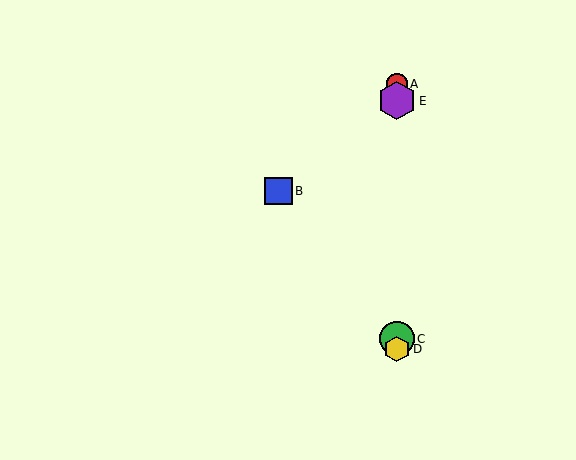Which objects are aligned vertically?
Objects A, C, D, E are aligned vertically.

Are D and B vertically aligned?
No, D is at x≈397 and B is at x≈278.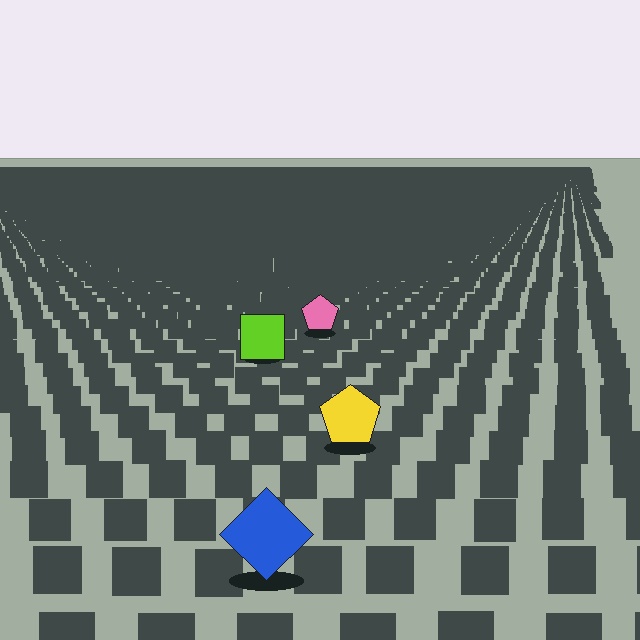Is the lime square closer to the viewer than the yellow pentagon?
No. The yellow pentagon is closer — you can tell from the texture gradient: the ground texture is coarser near it.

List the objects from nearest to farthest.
From nearest to farthest: the blue diamond, the yellow pentagon, the lime square, the pink pentagon.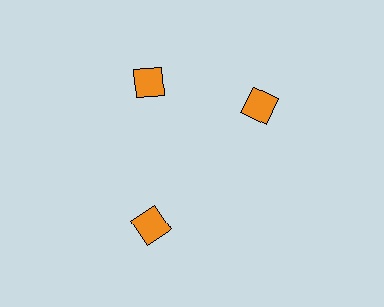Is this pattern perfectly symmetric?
No. The 3 orange squares are arranged in a ring, but one element near the 3 o'clock position is rotated out of alignment along the ring, breaking the 3-fold rotational symmetry.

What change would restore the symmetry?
The symmetry would be restored by rotating it back into even spacing with its neighbors so that all 3 squares sit at equal angles and equal distance from the center.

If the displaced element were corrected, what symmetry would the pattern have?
It would have 3-fold rotational symmetry — the pattern would map onto itself every 120 degrees.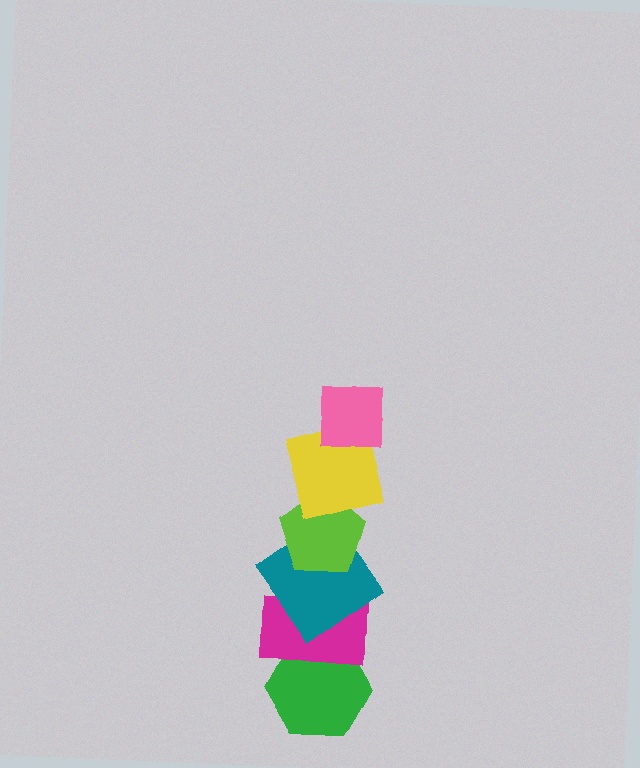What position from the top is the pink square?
The pink square is 1st from the top.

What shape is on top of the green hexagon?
The magenta rectangle is on top of the green hexagon.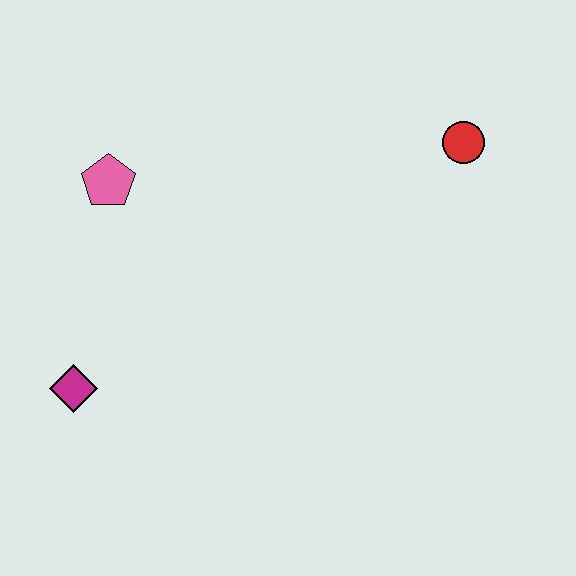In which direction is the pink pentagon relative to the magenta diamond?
The pink pentagon is above the magenta diamond.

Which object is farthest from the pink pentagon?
The red circle is farthest from the pink pentagon.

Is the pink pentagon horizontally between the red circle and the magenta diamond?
Yes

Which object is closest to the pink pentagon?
The magenta diamond is closest to the pink pentagon.